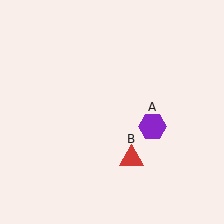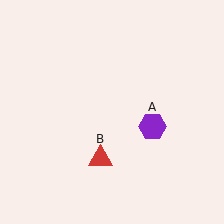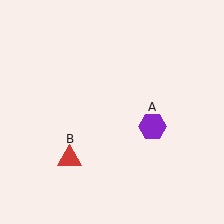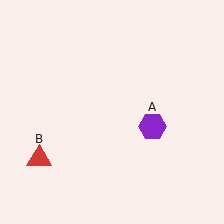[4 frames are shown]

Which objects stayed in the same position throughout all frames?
Purple hexagon (object A) remained stationary.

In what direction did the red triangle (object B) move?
The red triangle (object B) moved left.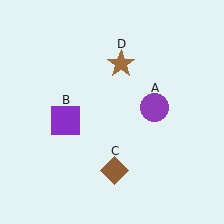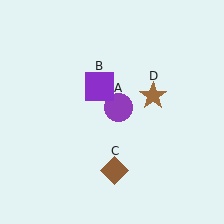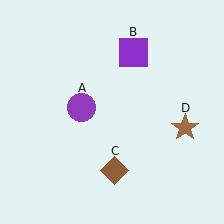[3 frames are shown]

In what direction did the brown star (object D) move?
The brown star (object D) moved down and to the right.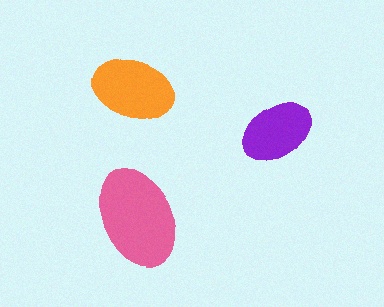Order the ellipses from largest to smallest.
the pink one, the orange one, the purple one.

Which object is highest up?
The orange ellipse is topmost.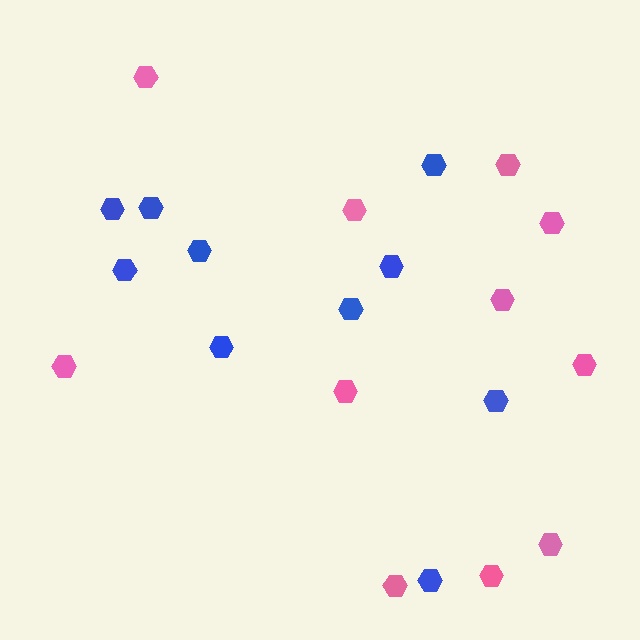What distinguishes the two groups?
There are 2 groups: one group of blue hexagons (10) and one group of pink hexagons (11).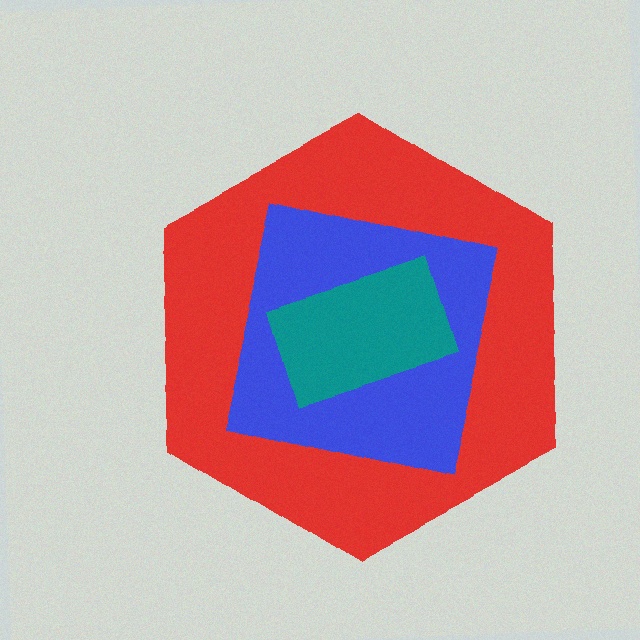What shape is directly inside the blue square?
The teal rectangle.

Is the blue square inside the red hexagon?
Yes.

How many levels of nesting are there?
3.